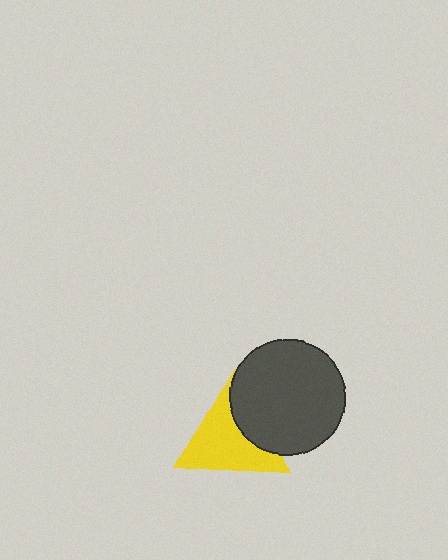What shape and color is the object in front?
The object in front is a dark gray circle.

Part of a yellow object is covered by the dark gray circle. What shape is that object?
It is a triangle.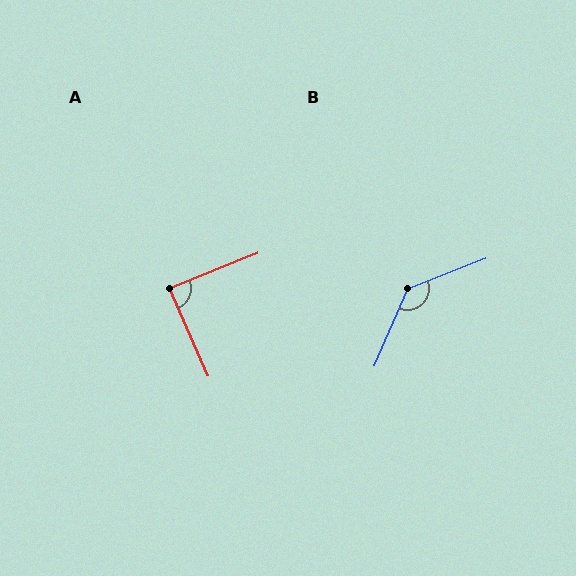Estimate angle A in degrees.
Approximately 88 degrees.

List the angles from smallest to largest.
A (88°), B (135°).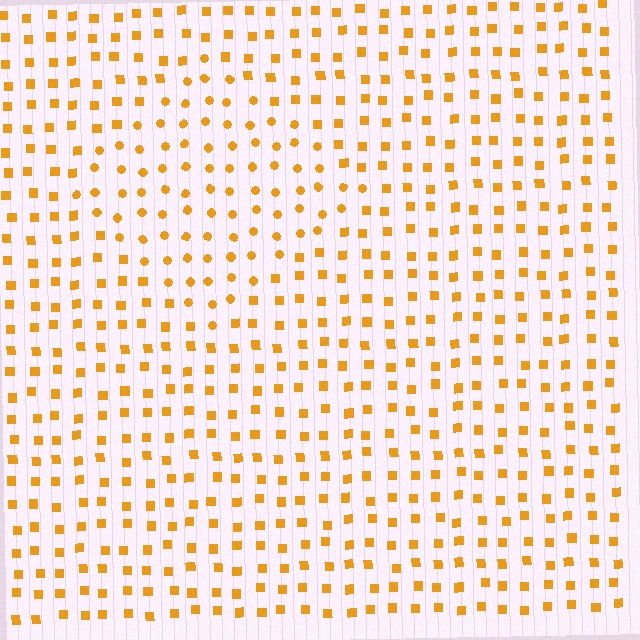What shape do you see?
I see a diamond.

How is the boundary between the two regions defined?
The boundary is defined by a change in element shape: circles inside vs. squares outside. All elements share the same color and spacing.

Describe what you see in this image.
The image is filled with small orange elements arranged in a uniform grid. A diamond-shaped region contains circles, while the surrounding area contains squares. The boundary is defined purely by the change in element shape.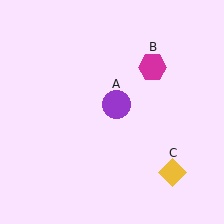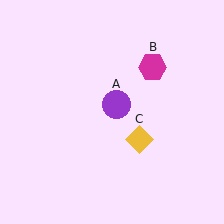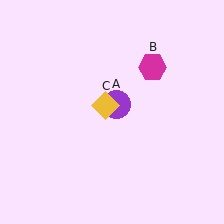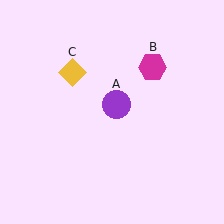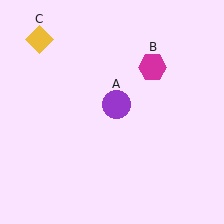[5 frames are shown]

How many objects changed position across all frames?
1 object changed position: yellow diamond (object C).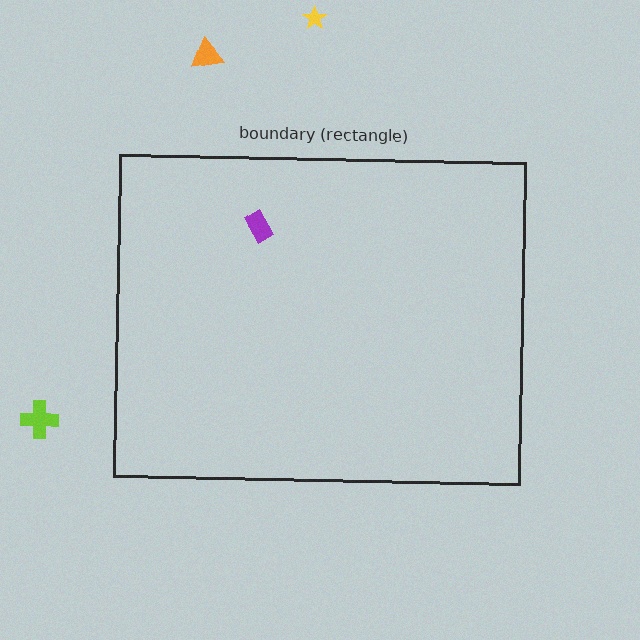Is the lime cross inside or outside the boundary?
Outside.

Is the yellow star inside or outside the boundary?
Outside.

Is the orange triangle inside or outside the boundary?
Outside.